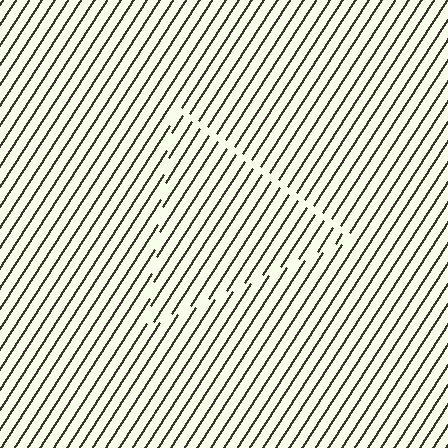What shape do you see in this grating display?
An illusory triangle. The interior of the shape contains the same grating, shifted by half a period — the contour is defined by the phase discontinuity where line-ends from the inner and outer gratings abut.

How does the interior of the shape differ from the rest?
The interior of the shape contains the same grating, shifted by half a period — the contour is defined by the phase discontinuity where line-ends from the inner and outer gratings abut.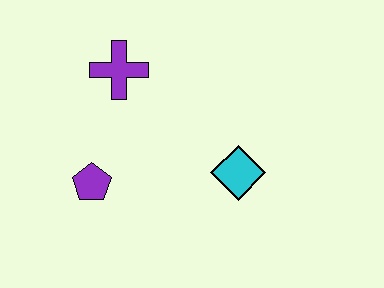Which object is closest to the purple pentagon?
The purple cross is closest to the purple pentagon.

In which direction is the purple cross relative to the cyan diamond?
The purple cross is to the left of the cyan diamond.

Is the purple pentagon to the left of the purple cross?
Yes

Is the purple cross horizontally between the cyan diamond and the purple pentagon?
Yes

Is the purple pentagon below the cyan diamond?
Yes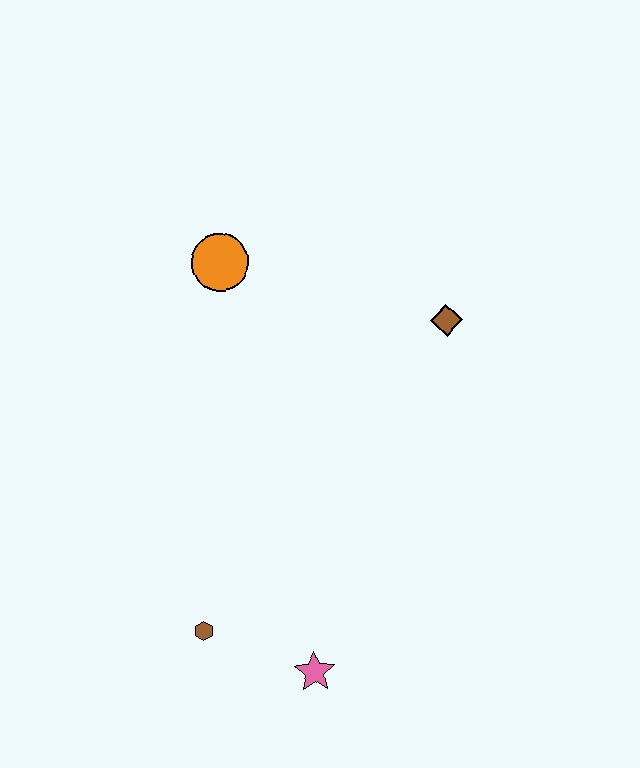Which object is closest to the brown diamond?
The orange circle is closest to the brown diamond.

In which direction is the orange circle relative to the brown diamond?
The orange circle is to the left of the brown diamond.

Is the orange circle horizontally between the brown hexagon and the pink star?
Yes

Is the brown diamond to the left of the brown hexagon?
No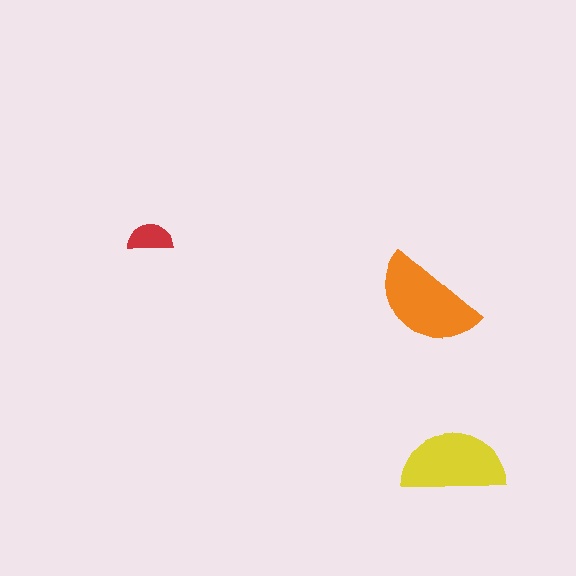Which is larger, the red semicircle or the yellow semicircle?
The yellow one.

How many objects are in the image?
There are 3 objects in the image.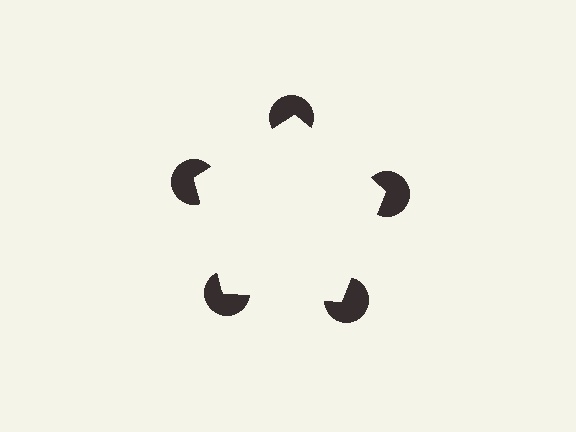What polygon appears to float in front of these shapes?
An illusory pentagon — its edges are inferred from the aligned wedge cuts in the pac-man discs, not physically drawn.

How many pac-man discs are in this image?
There are 5 — one at each vertex of the illusory pentagon.